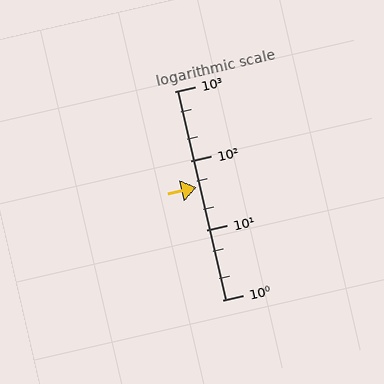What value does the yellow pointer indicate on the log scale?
The pointer indicates approximately 42.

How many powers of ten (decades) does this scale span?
The scale spans 3 decades, from 1 to 1000.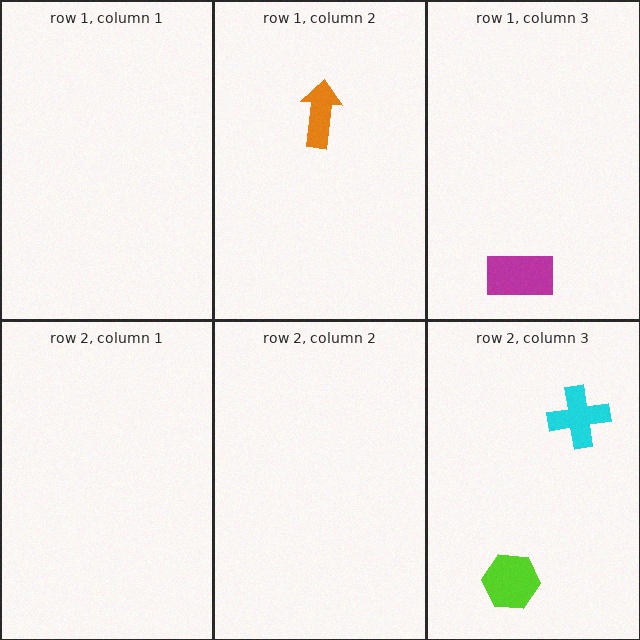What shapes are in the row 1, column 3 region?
The magenta rectangle.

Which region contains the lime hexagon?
The row 2, column 3 region.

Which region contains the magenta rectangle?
The row 1, column 3 region.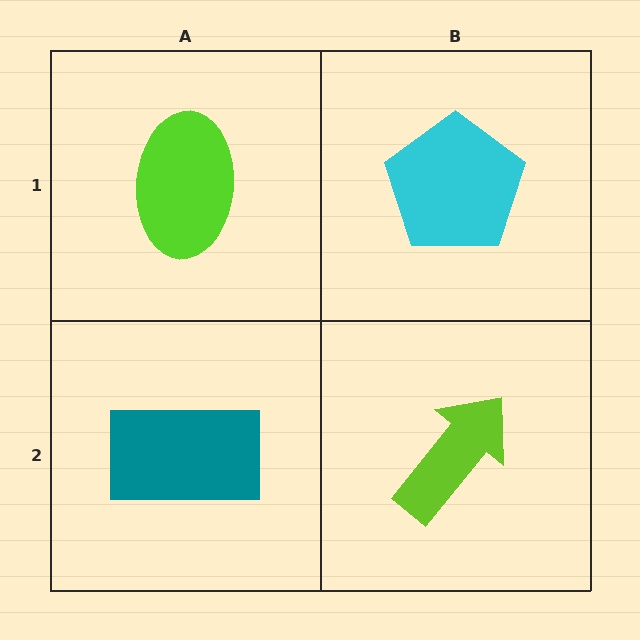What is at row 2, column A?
A teal rectangle.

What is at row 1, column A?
A lime ellipse.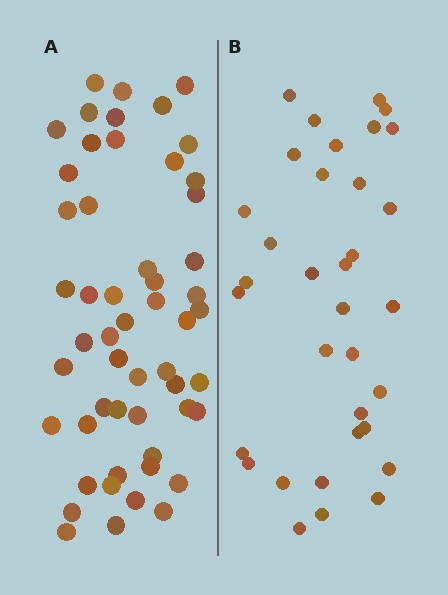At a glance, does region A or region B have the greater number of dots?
Region A (the left region) has more dots.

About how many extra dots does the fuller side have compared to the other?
Region A has approximately 20 more dots than region B.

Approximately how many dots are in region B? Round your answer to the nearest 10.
About 30 dots. (The exact count is 34, which rounds to 30.)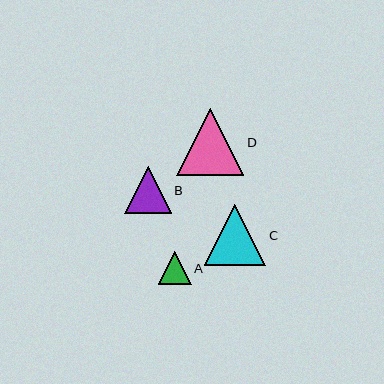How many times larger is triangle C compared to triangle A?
Triangle C is approximately 1.8 times the size of triangle A.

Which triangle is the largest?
Triangle D is the largest with a size of approximately 68 pixels.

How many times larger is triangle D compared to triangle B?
Triangle D is approximately 1.5 times the size of triangle B.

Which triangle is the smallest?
Triangle A is the smallest with a size of approximately 33 pixels.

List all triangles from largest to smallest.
From largest to smallest: D, C, B, A.